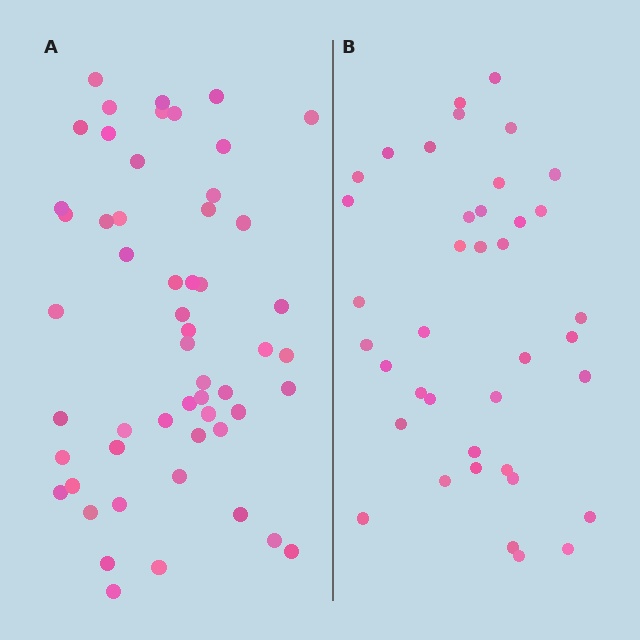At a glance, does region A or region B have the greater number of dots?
Region A (the left region) has more dots.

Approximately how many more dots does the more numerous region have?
Region A has approximately 15 more dots than region B.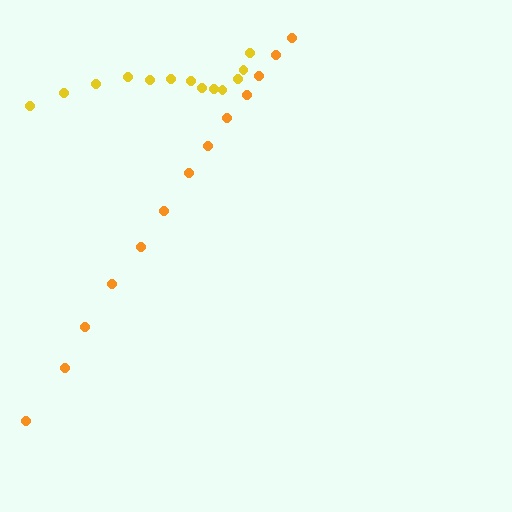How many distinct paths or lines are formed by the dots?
There are 2 distinct paths.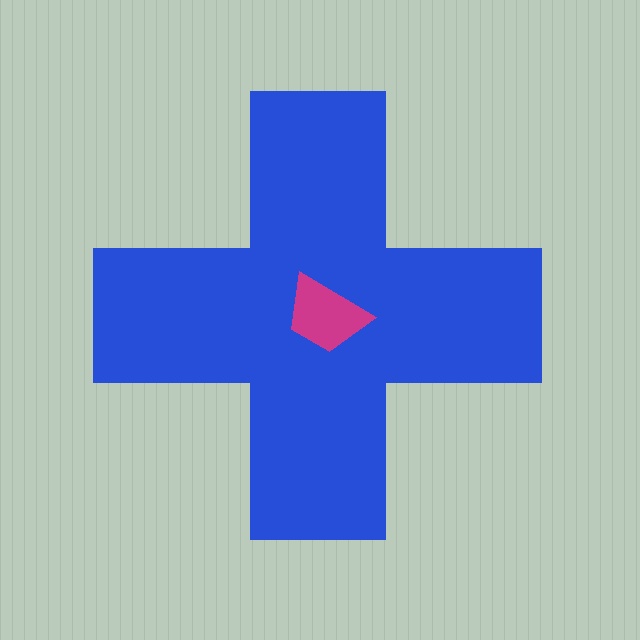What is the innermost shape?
The magenta trapezoid.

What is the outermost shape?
The blue cross.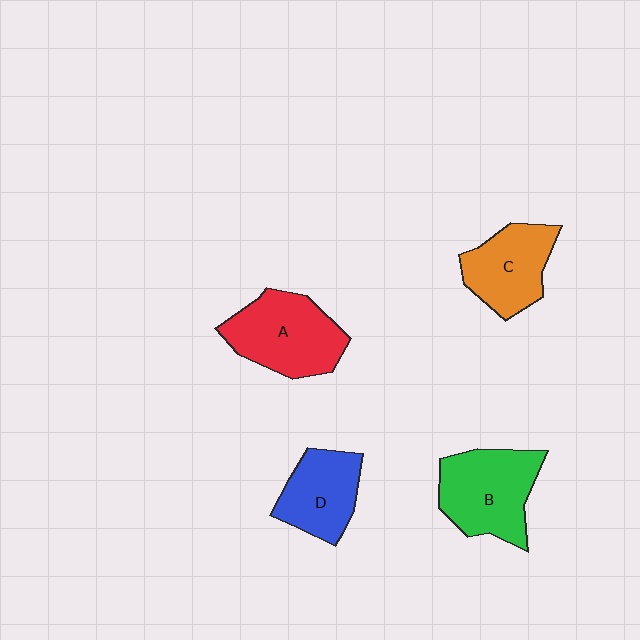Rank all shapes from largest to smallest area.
From largest to smallest: B (green), A (red), C (orange), D (blue).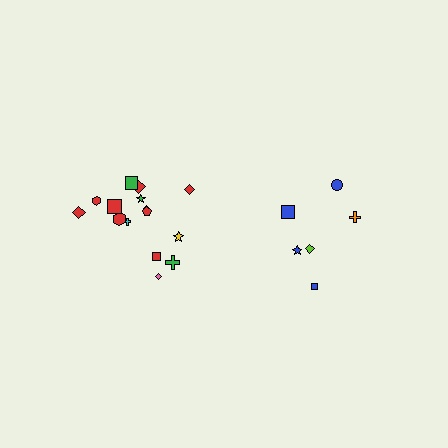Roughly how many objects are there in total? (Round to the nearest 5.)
Roughly 20 objects in total.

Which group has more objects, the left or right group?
The left group.